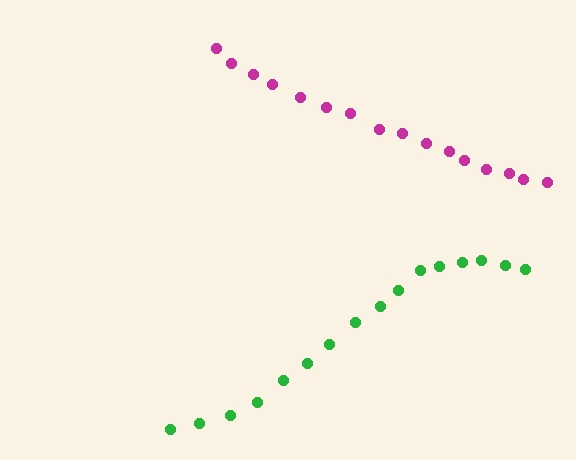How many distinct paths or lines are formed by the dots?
There are 2 distinct paths.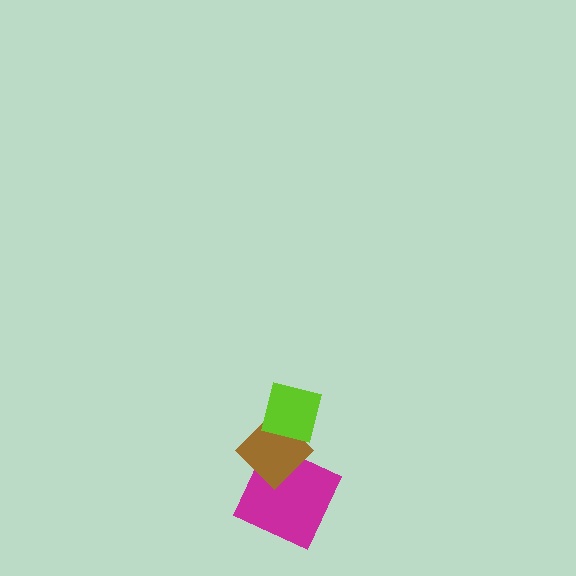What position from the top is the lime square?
The lime square is 1st from the top.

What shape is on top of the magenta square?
The brown diamond is on top of the magenta square.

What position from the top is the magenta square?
The magenta square is 3rd from the top.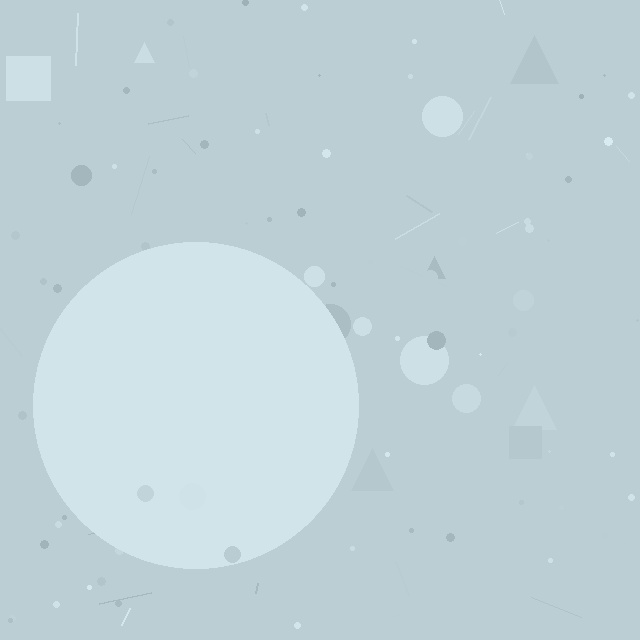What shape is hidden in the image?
A circle is hidden in the image.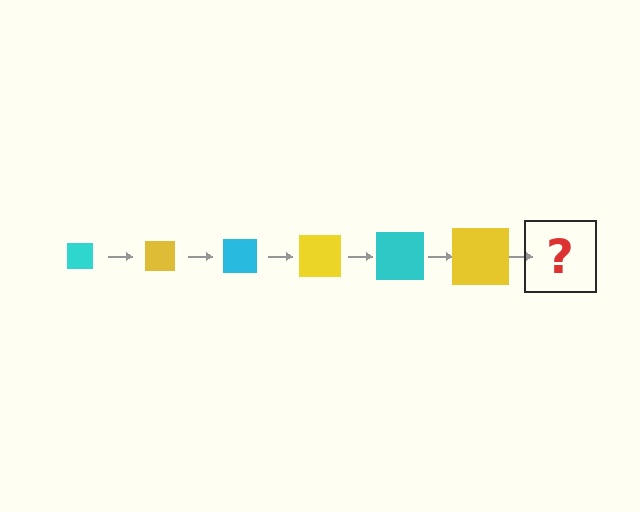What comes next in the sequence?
The next element should be a cyan square, larger than the previous one.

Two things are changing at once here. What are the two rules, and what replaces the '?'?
The two rules are that the square grows larger each step and the color cycles through cyan and yellow. The '?' should be a cyan square, larger than the previous one.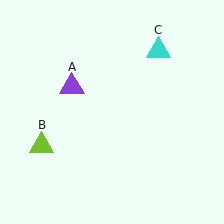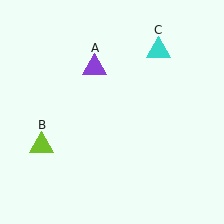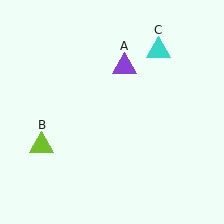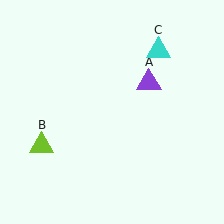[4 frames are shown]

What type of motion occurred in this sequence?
The purple triangle (object A) rotated clockwise around the center of the scene.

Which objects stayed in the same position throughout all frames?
Lime triangle (object B) and cyan triangle (object C) remained stationary.